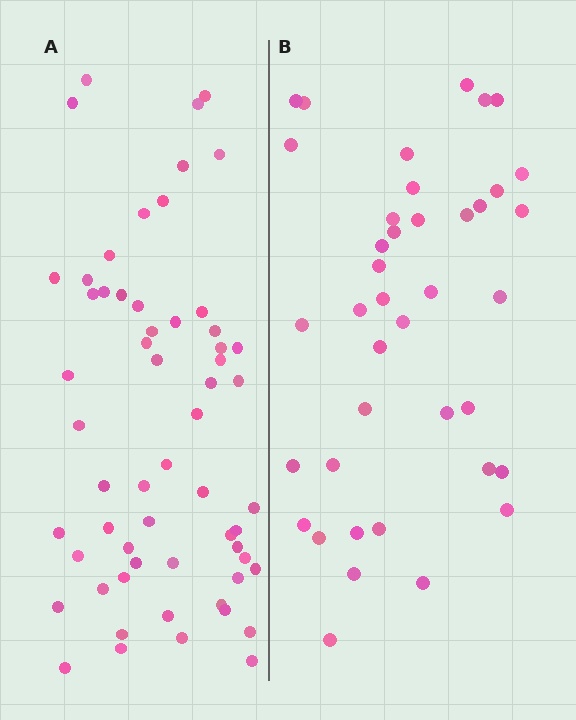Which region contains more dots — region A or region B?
Region A (the left region) has more dots.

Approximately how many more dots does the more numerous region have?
Region A has approximately 20 more dots than region B.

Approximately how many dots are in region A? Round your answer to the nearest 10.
About 60 dots. (The exact count is 59, which rounds to 60.)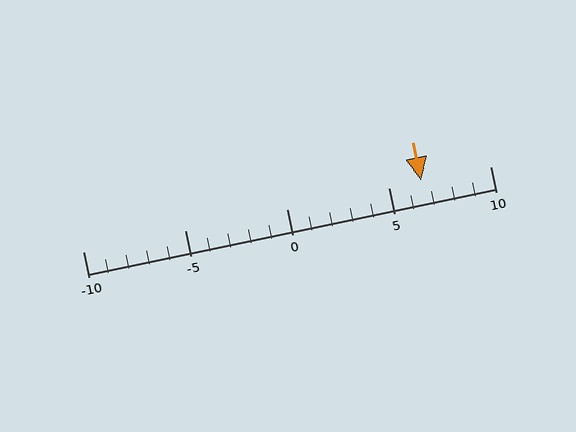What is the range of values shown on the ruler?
The ruler shows values from -10 to 10.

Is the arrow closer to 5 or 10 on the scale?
The arrow is closer to 5.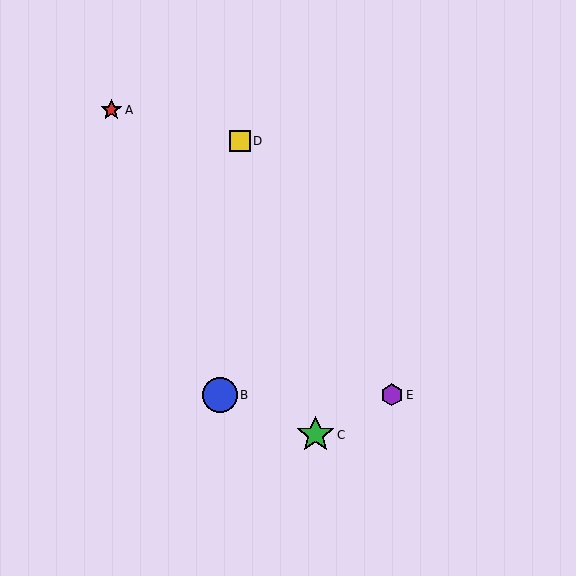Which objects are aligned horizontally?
Objects B, E are aligned horizontally.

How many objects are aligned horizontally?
2 objects (B, E) are aligned horizontally.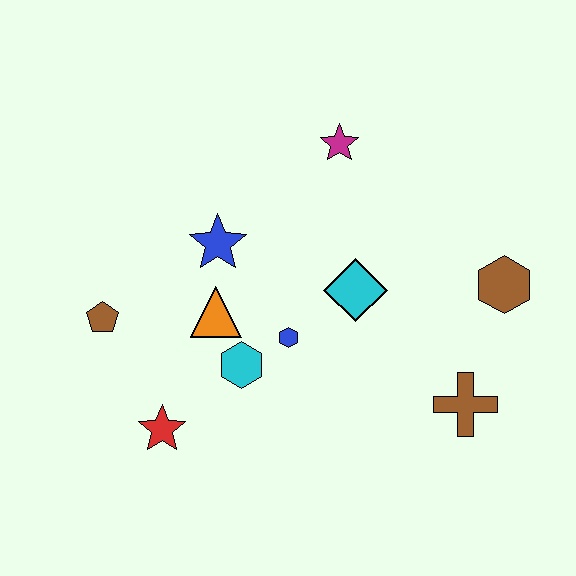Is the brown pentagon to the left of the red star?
Yes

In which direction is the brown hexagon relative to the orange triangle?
The brown hexagon is to the right of the orange triangle.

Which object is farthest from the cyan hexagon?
The brown hexagon is farthest from the cyan hexagon.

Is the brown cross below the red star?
No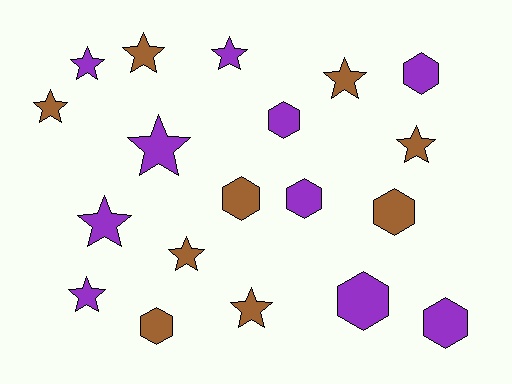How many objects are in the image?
There are 19 objects.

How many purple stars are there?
There are 5 purple stars.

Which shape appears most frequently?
Star, with 11 objects.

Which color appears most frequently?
Purple, with 10 objects.